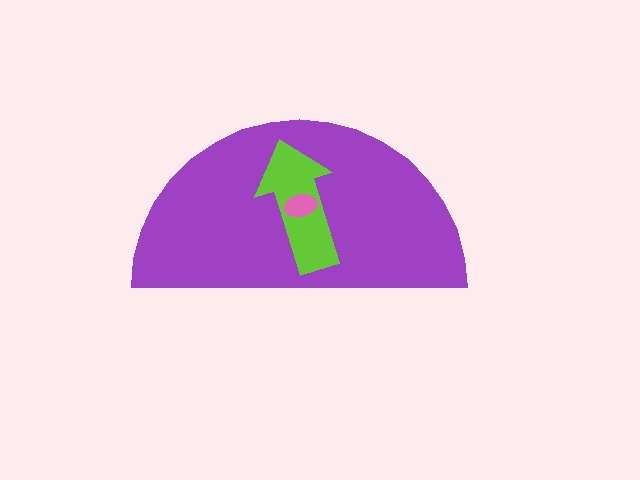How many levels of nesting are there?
3.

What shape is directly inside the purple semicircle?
The lime arrow.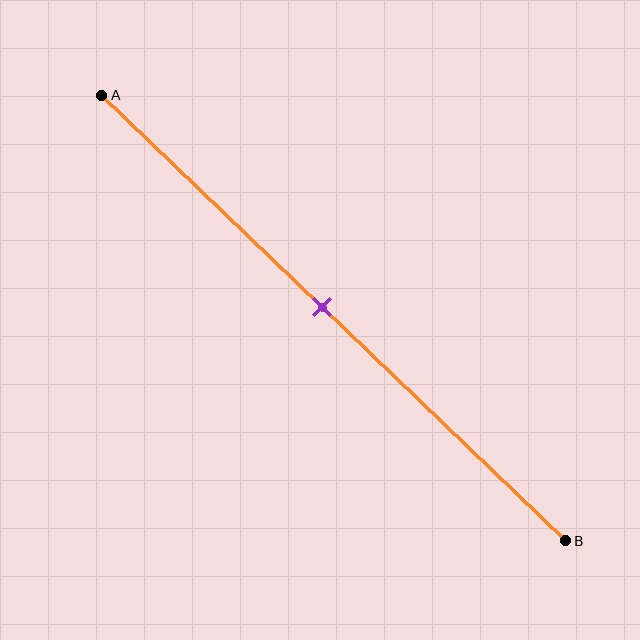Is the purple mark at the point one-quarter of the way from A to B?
No, the mark is at about 50% from A, not at the 25% one-quarter point.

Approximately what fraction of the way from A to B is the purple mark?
The purple mark is approximately 50% of the way from A to B.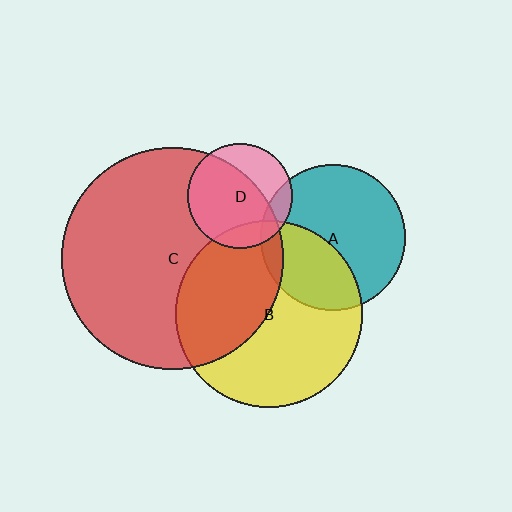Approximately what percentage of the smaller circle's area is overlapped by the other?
Approximately 40%.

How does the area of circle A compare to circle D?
Approximately 1.9 times.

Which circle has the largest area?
Circle C (red).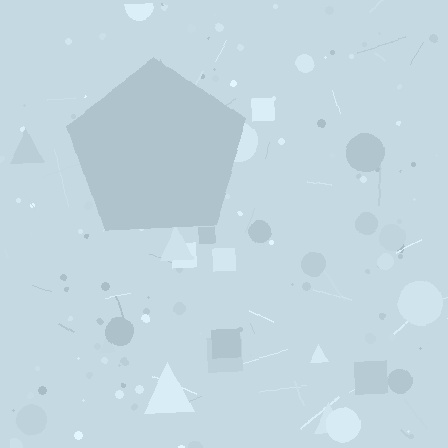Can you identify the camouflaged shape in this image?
The camouflaged shape is a pentagon.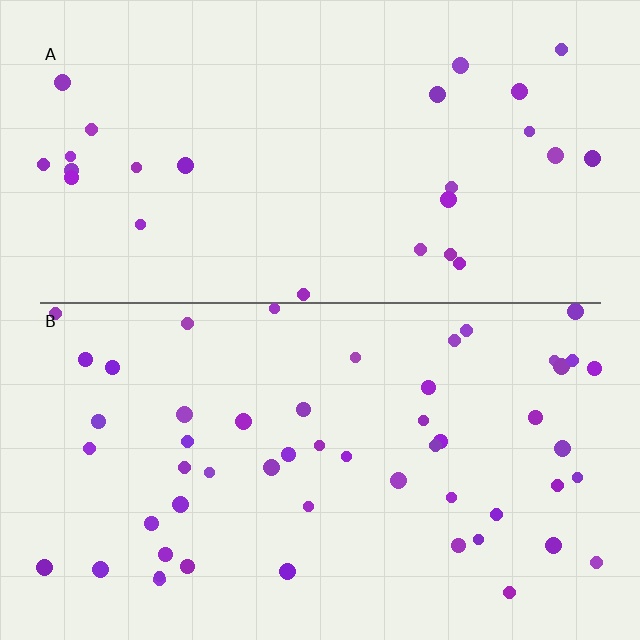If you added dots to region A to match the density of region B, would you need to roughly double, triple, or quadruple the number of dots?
Approximately double.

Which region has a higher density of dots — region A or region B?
B (the bottom).